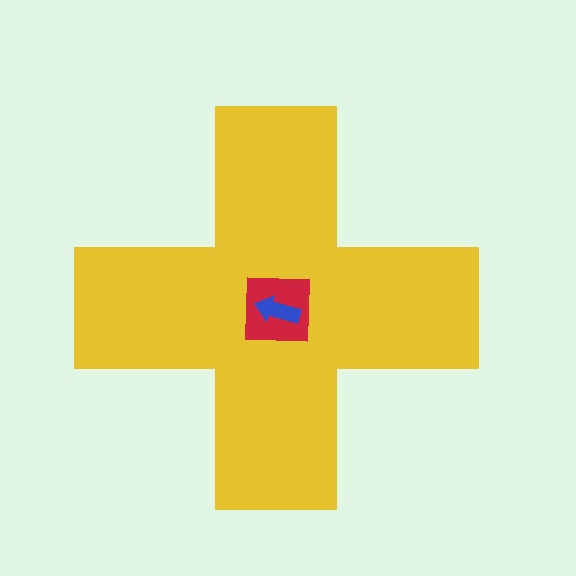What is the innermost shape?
The blue arrow.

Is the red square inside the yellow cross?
Yes.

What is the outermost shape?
The yellow cross.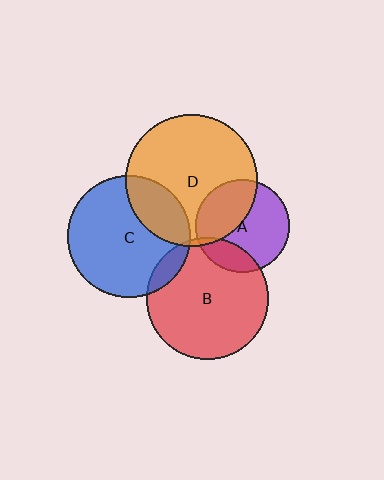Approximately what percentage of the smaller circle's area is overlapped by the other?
Approximately 10%.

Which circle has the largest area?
Circle D (orange).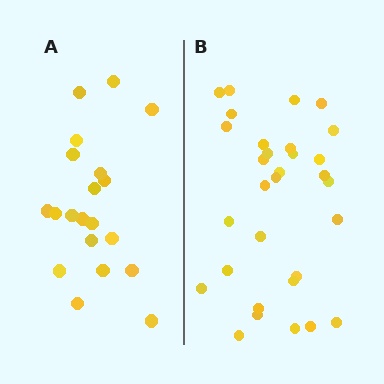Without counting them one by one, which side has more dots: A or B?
Region B (the right region) has more dots.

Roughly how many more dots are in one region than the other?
Region B has roughly 12 or so more dots than region A.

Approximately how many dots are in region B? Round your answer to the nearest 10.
About 30 dots. (The exact count is 31, which rounds to 30.)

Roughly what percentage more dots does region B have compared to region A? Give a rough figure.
About 55% more.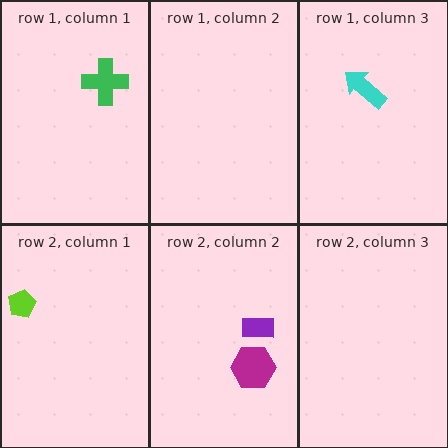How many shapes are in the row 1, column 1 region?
1.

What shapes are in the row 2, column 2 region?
The magenta hexagon, the purple rectangle.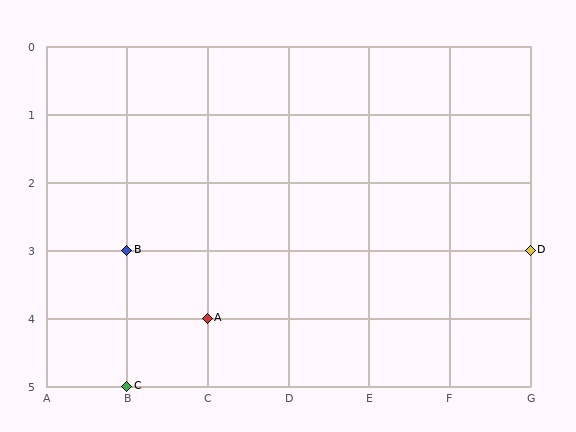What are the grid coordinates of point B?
Point B is at grid coordinates (B, 3).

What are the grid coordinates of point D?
Point D is at grid coordinates (G, 3).